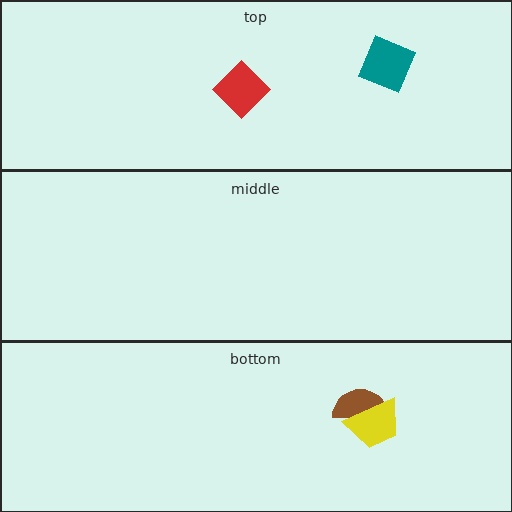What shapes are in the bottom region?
The brown semicircle, the yellow trapezoid.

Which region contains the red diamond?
The top region.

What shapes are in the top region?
The teal square, the red diamond.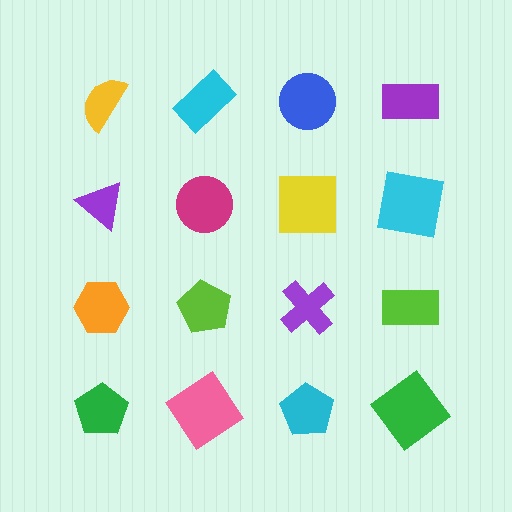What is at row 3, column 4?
A lime rectangle.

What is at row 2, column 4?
A cyan square.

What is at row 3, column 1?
An orange hexagon.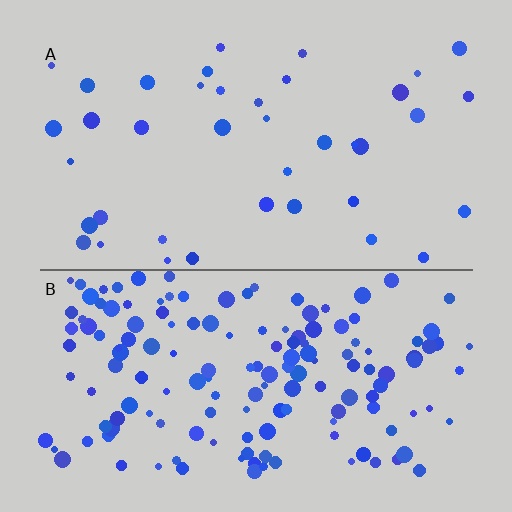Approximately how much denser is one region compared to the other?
Approximately 4.0× — region B over region A.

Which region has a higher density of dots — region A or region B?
B (the bottom).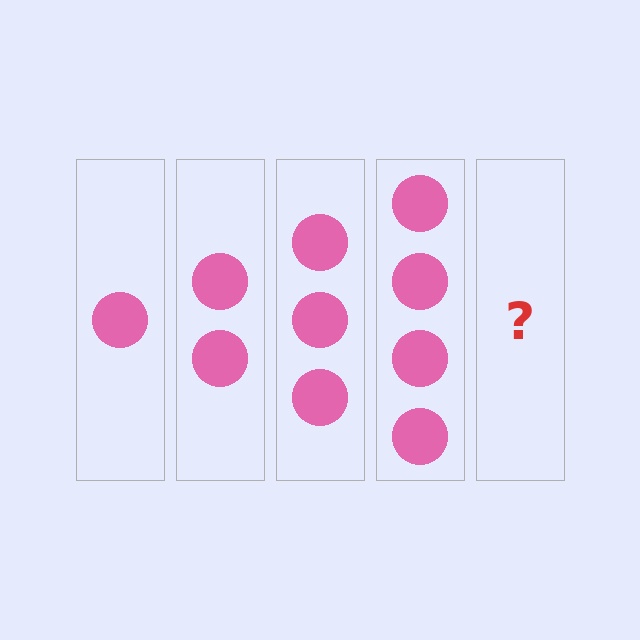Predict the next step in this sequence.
The next step is 5 circles.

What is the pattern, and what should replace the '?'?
The pattern is that each step adds one more circle. The '?' should be 5 circles.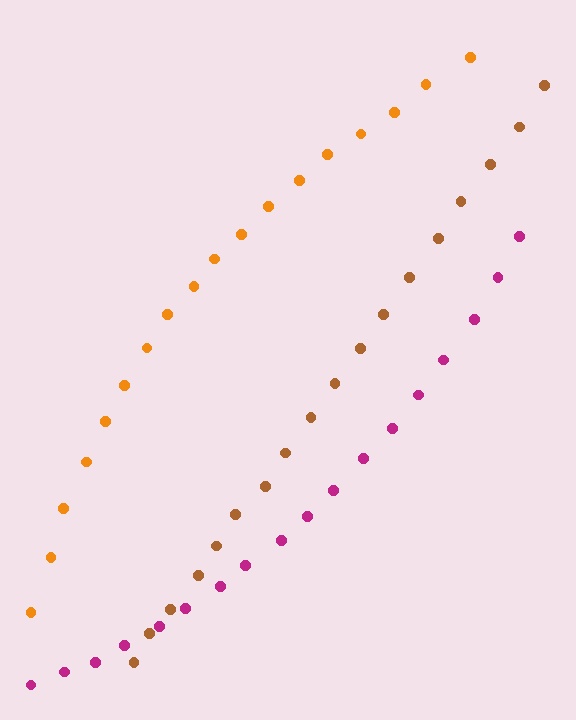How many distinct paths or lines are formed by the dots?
There are 3 distinct paths.